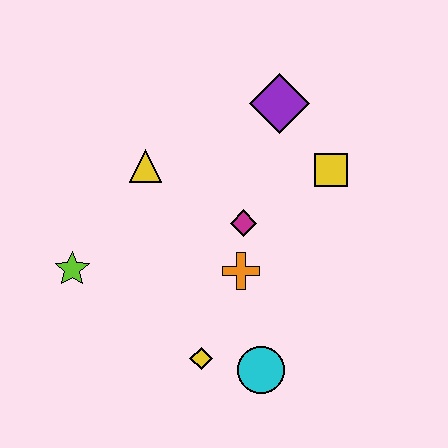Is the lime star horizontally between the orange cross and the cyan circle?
No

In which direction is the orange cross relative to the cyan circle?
The orange cross is above the cyan circle.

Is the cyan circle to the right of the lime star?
Yes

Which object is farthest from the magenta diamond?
The lime star is farthest from the magenta diamond.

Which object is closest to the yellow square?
The purple diamond is closest to the yellow square.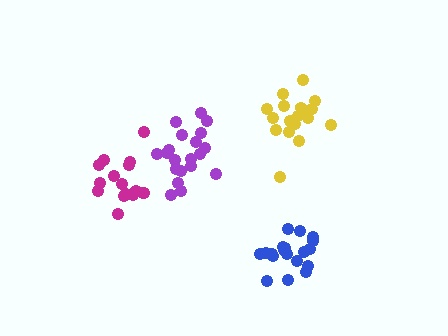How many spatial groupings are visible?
There are 4 spatial groupings.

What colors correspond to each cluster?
The clusters are colored: blue, yellow, purple, magenta.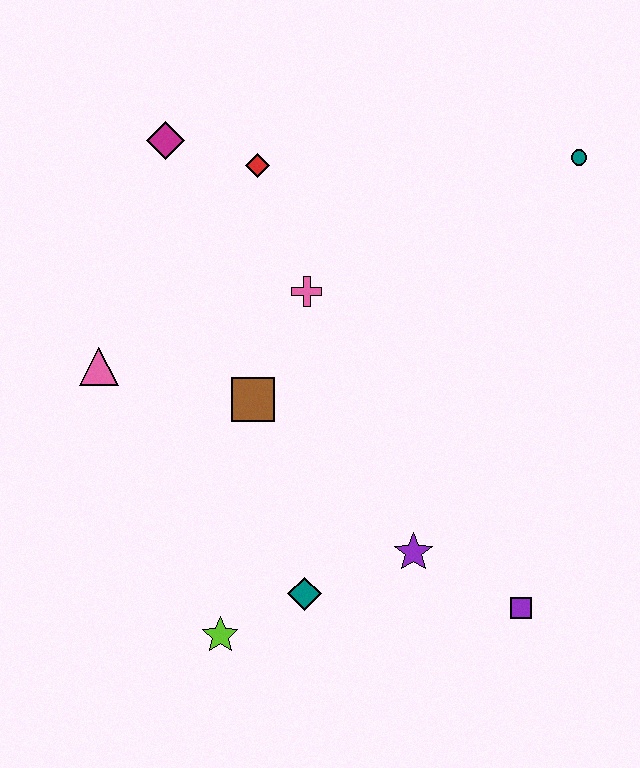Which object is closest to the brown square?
The pink cross is closest to the brown square.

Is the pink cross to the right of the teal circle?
No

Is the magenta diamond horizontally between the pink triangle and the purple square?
Yes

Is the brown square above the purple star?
Yes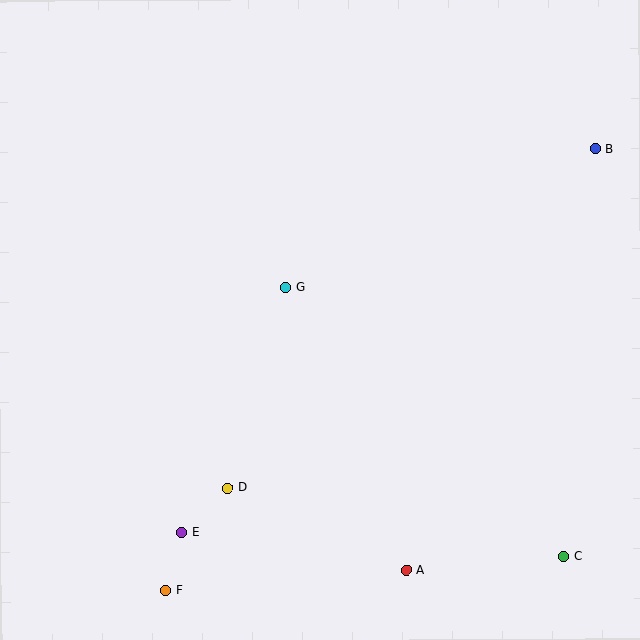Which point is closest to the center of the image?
Point G at (286, 287) is closest to the center.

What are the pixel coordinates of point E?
Point E is at (182, 532).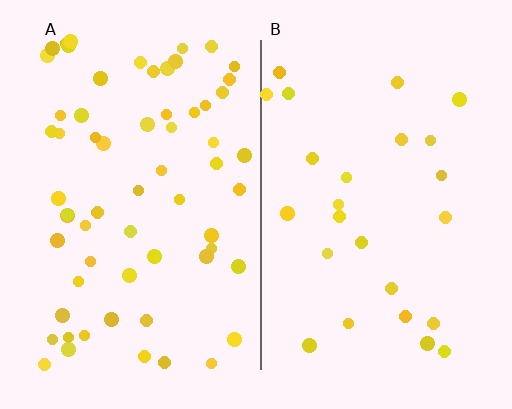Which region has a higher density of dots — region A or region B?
A (the left).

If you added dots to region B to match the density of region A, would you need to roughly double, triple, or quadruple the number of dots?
Approximately triple.